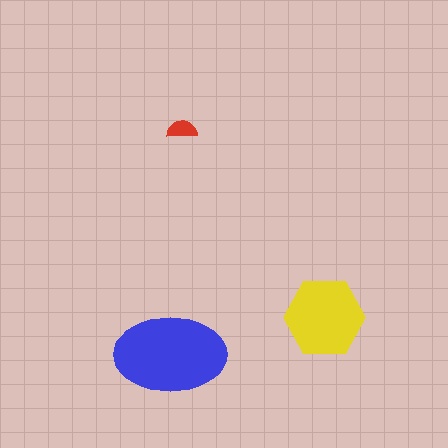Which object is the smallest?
The red semicircle.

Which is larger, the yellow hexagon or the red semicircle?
The yellow hexagon.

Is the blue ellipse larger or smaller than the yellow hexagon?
Larger.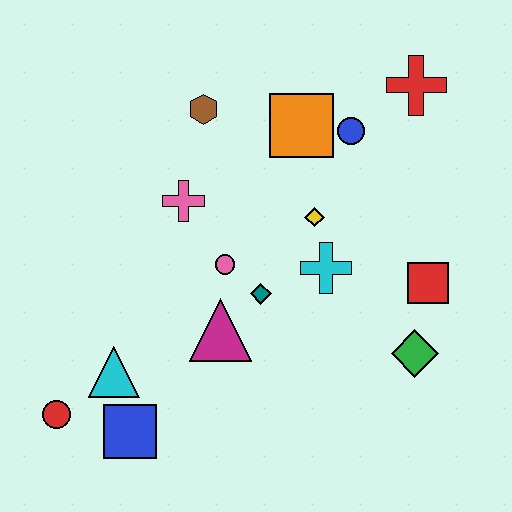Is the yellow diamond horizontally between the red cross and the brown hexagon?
Yes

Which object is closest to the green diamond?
The red square is closest to the green diamond.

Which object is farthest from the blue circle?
The red circle is farthest from the blue circle.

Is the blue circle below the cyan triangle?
No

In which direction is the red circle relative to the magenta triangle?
The red circle is to the left of the magenta triangle.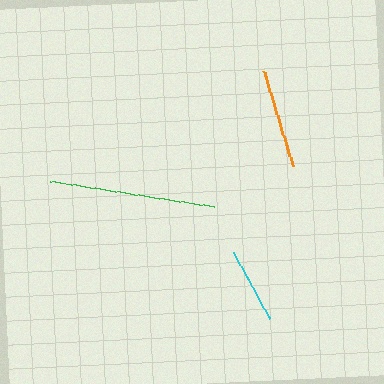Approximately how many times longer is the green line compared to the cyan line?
The green line is approximately 2.2 times the length of the cyan line.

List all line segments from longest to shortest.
From longest to shortest: green, orange, cyan.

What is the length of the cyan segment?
The cyan segment is approximately 75 pixels long.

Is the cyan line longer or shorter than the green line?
The green line is longer than the cyan line.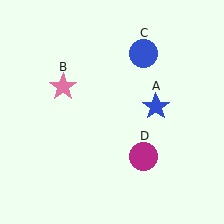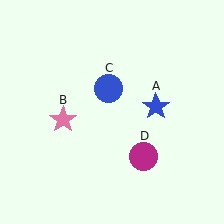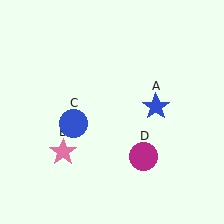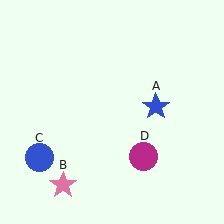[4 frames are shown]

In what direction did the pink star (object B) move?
The pink star (object B) moved down.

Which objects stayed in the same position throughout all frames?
Blue star (object A) and magenta circle (object D) remained stationary.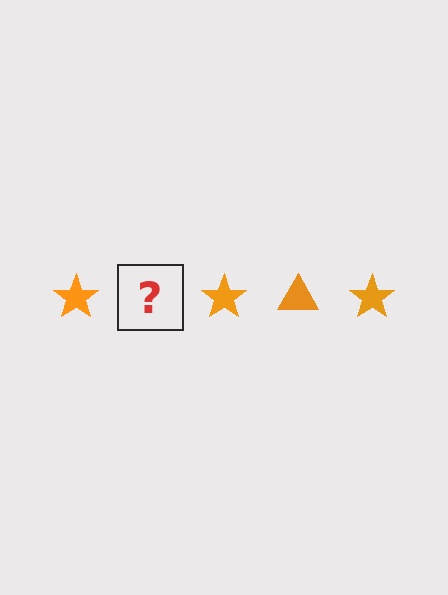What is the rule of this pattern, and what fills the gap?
The rule is that the pattern cycles through star, triangle shapes in orange. The gap should be filled with an orange triangle.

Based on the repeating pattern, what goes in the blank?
The blank should be an orange triangle.